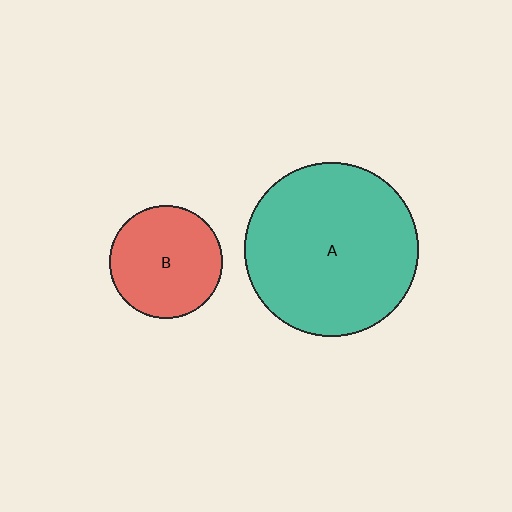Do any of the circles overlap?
No, none of the circles overlap.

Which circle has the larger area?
Circle A (teal).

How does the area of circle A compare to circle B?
Approximately 2.4 times.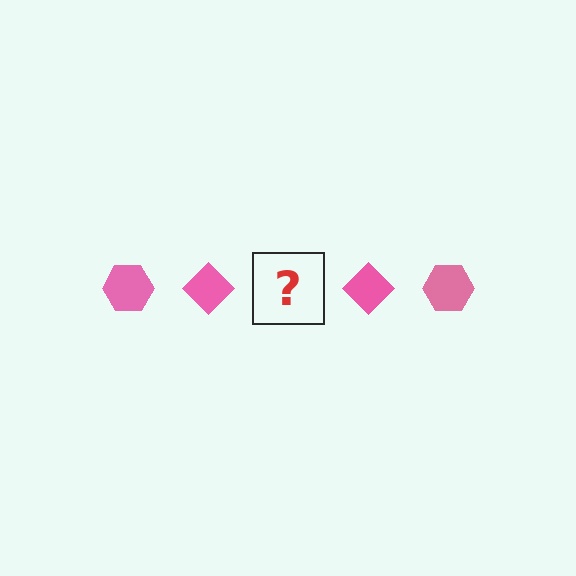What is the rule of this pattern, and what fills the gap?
The rule is that the pattern cycles through hexagon, diamond shapes in pink. The gap should be filled with a pink hexagon.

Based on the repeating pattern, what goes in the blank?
The blank should be a pink hexagon.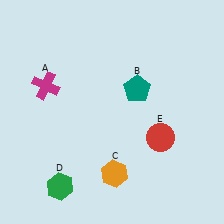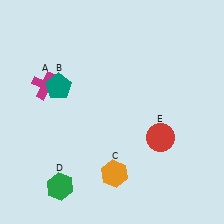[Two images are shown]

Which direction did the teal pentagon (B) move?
The teal pentagon (B) moved left.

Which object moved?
The teal pentagon (B) moved left.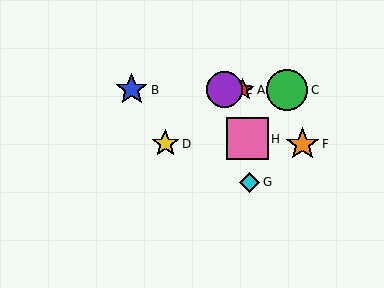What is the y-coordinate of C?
Object C is at y≈90.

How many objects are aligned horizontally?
4 objects (A, B, C, E) are aligned horizontally.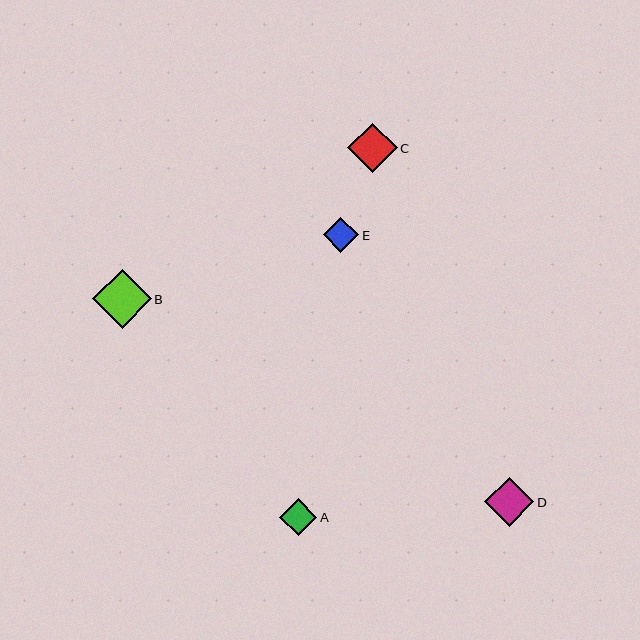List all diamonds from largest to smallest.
From largest to smallest: B, C, D, A, E.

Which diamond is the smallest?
Diamond E is the smallest with a size of approximately 36 pixels.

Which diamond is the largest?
Diamond B is the largest with a size of approximately 58 pixels.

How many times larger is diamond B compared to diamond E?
Diamond B is approximately 1.6 times the size of diamond E.